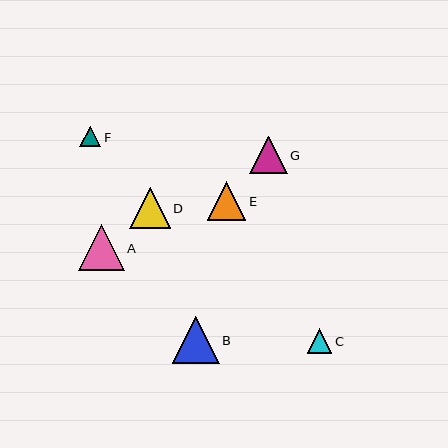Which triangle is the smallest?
Triangle F is the smallest with a size of approximately 21 pixels.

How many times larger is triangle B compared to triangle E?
Triangle B is approximately 1.2 times the size of triangle E.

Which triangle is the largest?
Triangle B is the largest with a size of approximately 47 pixels.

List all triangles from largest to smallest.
From largest to smallest: B, A, D, E, G, C, F.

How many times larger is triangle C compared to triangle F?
Triangle C is approximately 1.2 times the size of triangle F.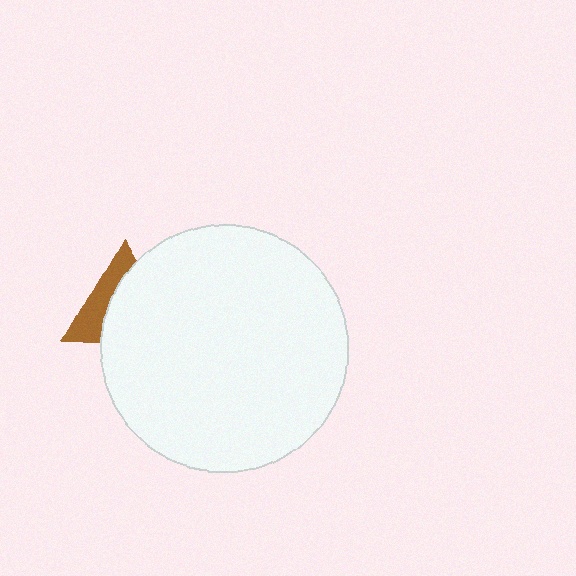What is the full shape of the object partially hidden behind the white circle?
The partially hidden object is a brown triangle.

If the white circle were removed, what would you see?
You would see the complete brown triangle.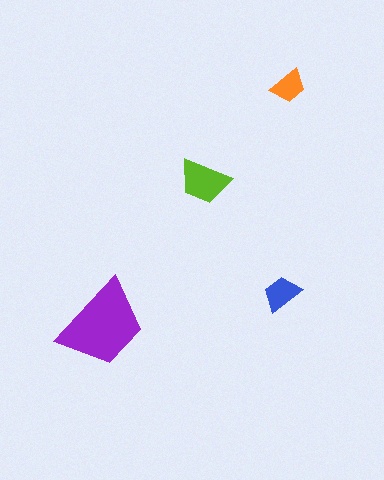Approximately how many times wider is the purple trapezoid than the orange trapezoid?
About 2.5 times wider.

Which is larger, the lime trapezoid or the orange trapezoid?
The lime one.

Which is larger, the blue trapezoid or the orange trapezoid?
The blue one.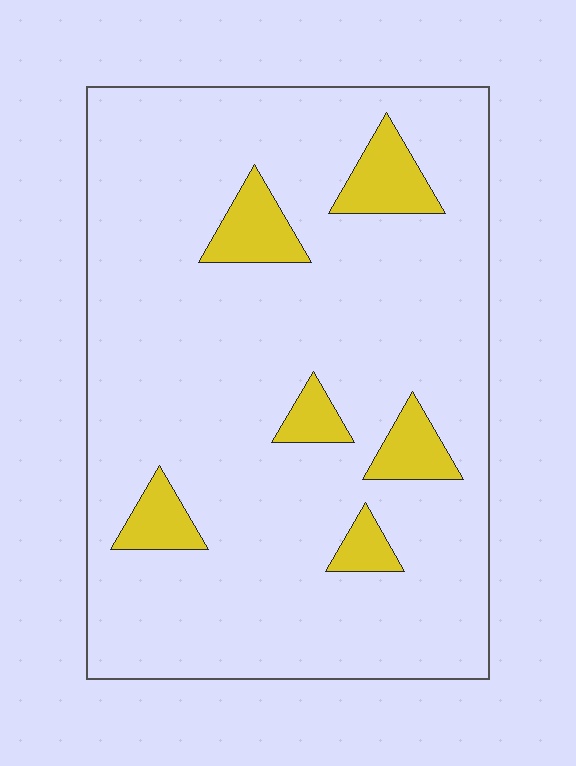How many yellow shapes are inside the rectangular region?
6.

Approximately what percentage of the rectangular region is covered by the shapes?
Approximately 10%.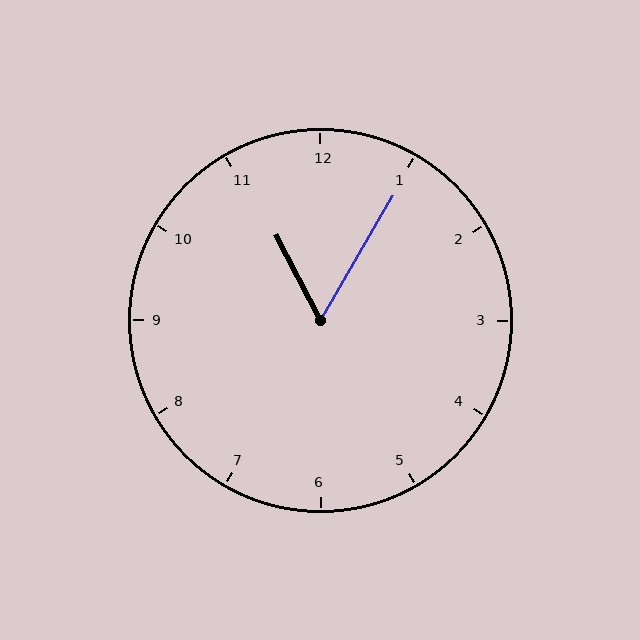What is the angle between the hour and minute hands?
Approximately 58 degrees.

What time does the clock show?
11:05.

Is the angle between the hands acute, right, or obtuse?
It is acute.